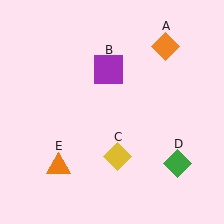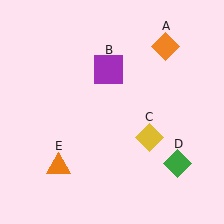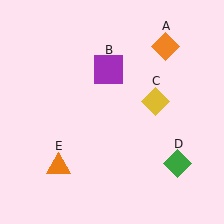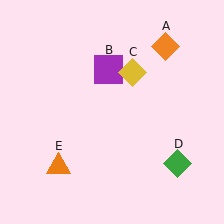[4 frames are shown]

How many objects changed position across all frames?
1 object changed position: yellow diamond (object C).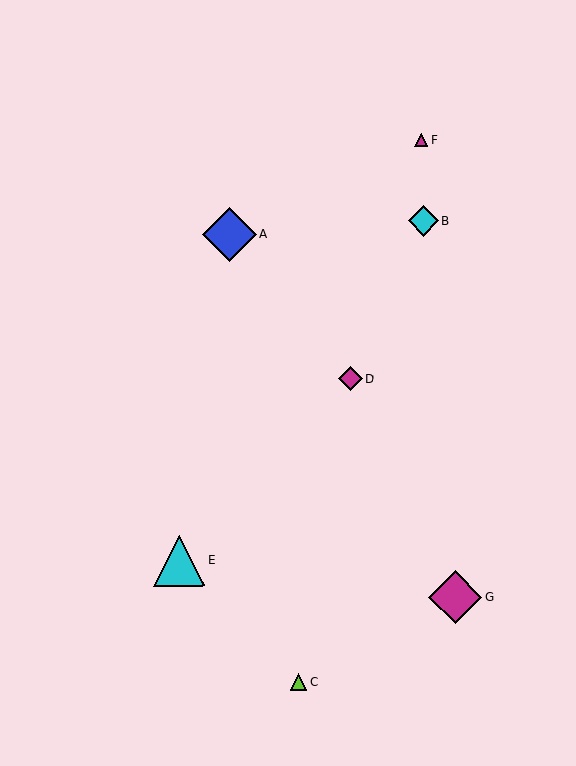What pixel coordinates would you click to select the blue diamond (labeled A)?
Click at (229, 234) to select the blue diamond A.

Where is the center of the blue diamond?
The center of the blue diamond is at (229, 234).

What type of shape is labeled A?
Shape A is a blue diamond.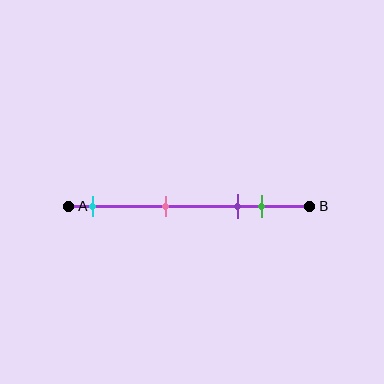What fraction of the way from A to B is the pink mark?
The pink mark is approximately 40% (0.4) of the way from A to B.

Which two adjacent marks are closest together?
The purple and green marks are the closest adjacent pair.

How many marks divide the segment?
There are 4 marks dividing the segment.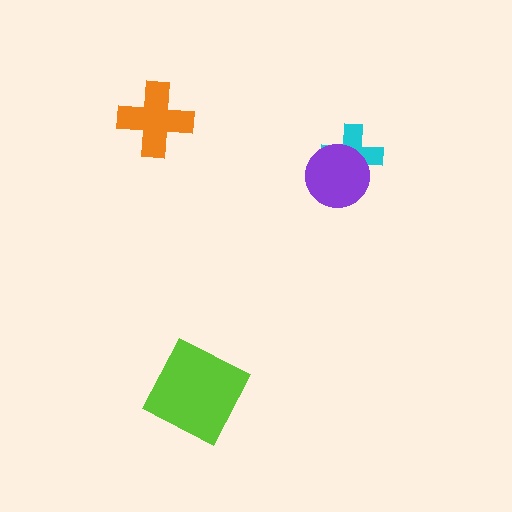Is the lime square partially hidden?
No, no other shape covers it.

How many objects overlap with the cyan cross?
1 object overlaps with the cyan cross.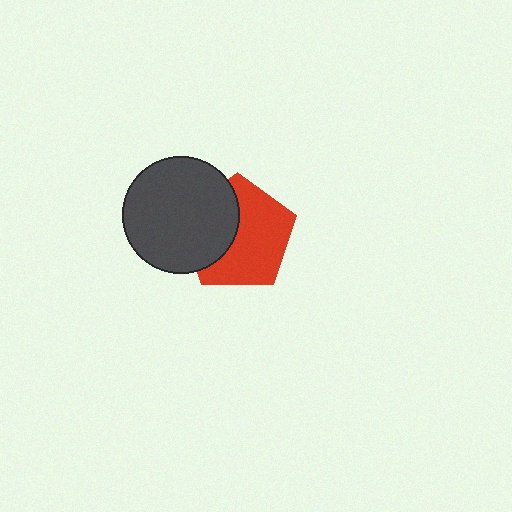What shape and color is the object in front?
The object in front is a dark gray circle.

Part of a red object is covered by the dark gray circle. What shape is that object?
It is a pentagon.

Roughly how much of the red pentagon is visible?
About half of it is visible (roughly 62%).